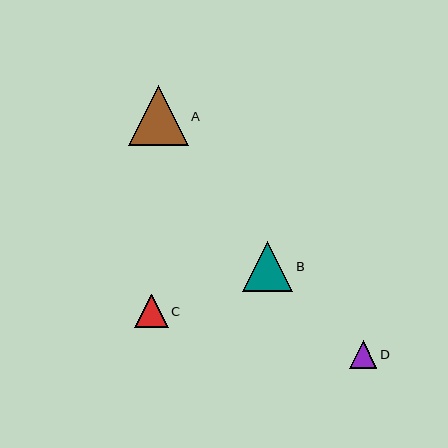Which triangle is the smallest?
Triangle D is the smallest with a size of approximately 27 pixels.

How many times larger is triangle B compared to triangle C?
Triangle B is approximately 1.5 times the size of triangle C.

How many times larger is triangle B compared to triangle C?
Triangle B is approximately 1.5 times the size of triangle C.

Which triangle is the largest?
Triangle A is the largest with a size of approximately 60 pixels.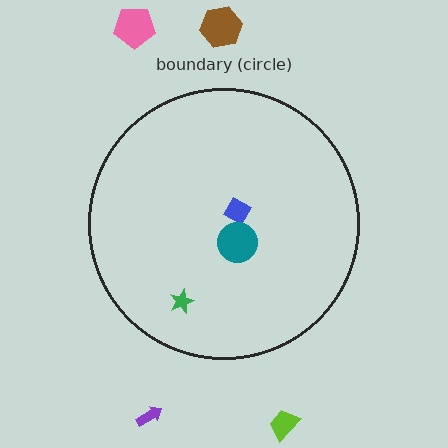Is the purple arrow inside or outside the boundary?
Outside.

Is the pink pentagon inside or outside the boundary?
Outside.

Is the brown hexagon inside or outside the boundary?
Outside.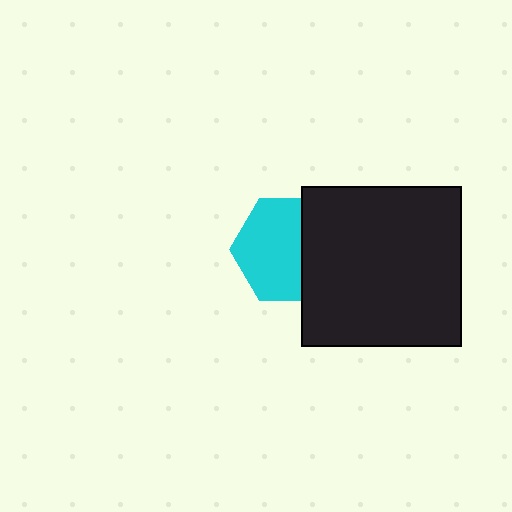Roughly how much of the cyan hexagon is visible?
About half of it is visible (roughly 64%).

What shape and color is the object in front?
The object in front is a black square.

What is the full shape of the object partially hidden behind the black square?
The partially hidden object is a cyan hexagon.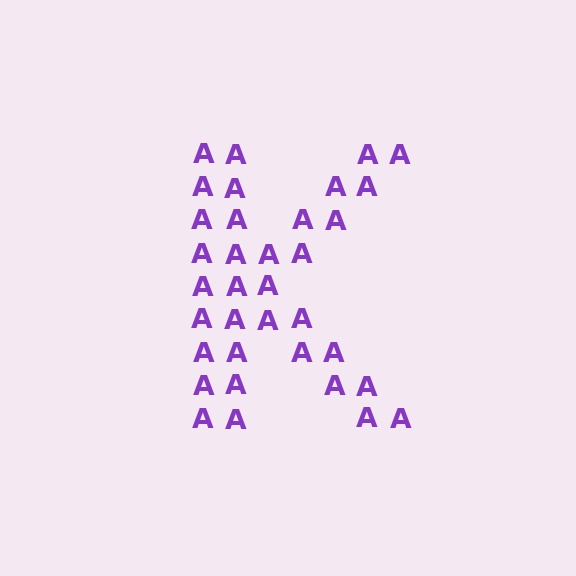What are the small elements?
The small elements are letter A's.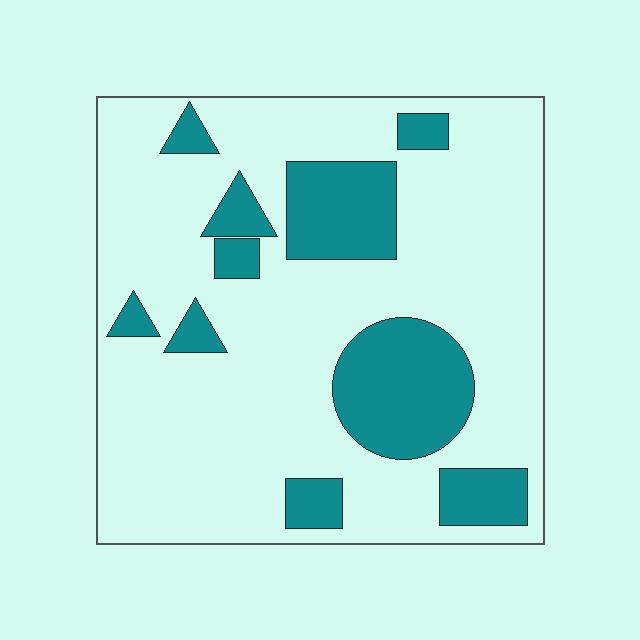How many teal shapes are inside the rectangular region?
10.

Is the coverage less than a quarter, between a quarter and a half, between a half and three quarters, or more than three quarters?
Less than a quarter.